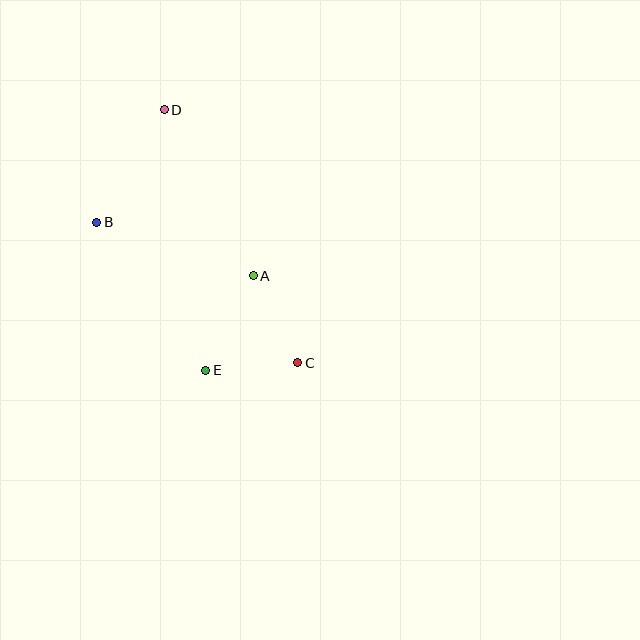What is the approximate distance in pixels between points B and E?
The distance between B and E is approximately 184 pixels.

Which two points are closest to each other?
Points C and E are closest to each other.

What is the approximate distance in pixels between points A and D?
The distance between A and D is approximately 188 pixels.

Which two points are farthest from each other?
Points C and D are farthest from each other.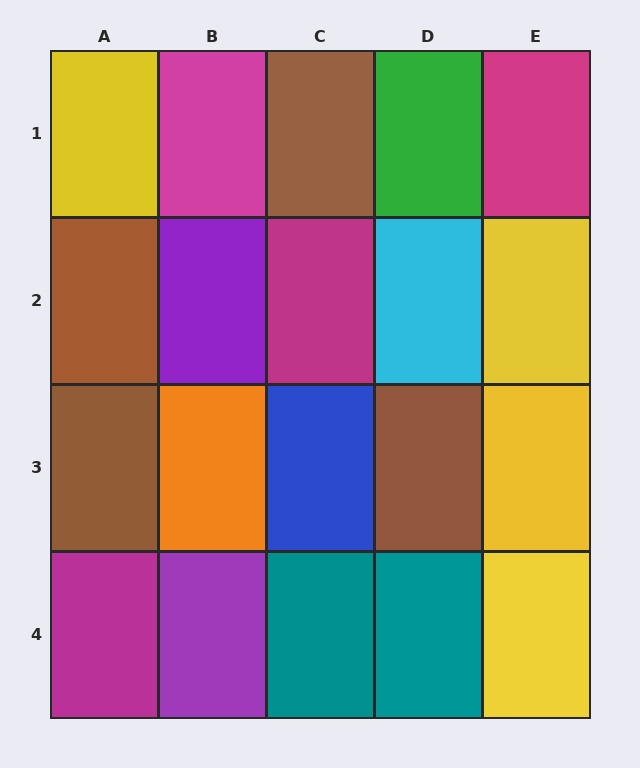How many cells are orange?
1 cell is orange.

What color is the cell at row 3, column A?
Brown.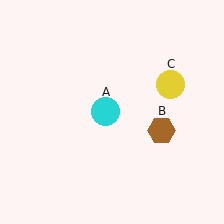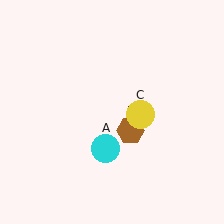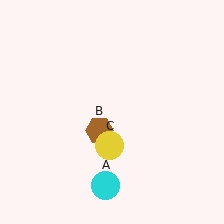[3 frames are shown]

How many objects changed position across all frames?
3 objects changed position: cyan circle (object A), brown hexagon (object B), yellow circle (object C).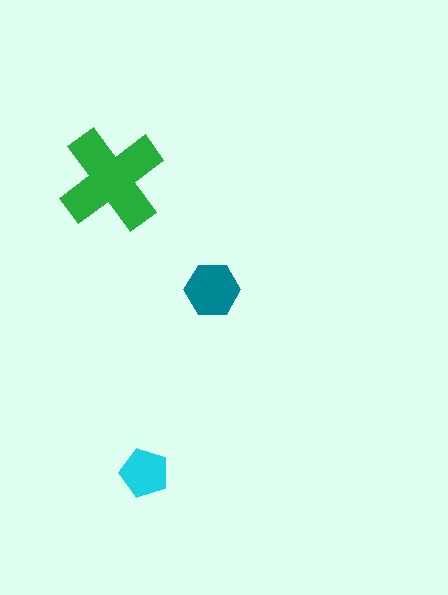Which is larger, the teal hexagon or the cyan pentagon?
The teal hexagon.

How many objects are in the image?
There are 3 objects in the image.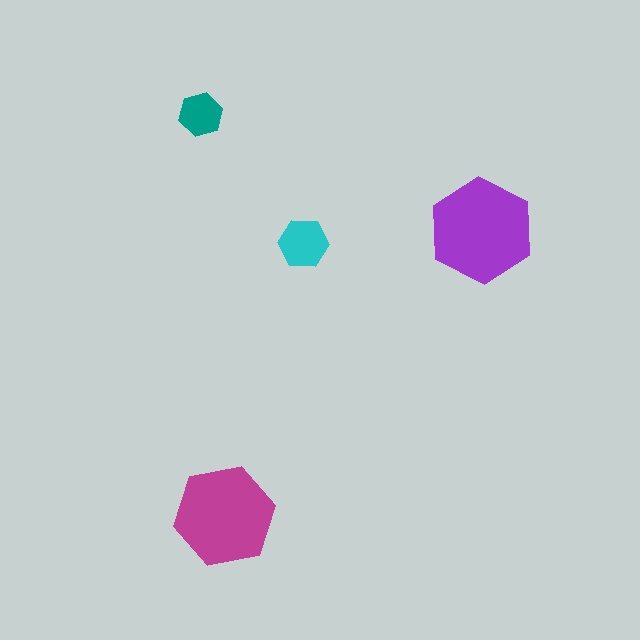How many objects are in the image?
There are 4 objects in the image.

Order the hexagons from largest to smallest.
the purple one, the magenta one, the cyan one, the teal one.